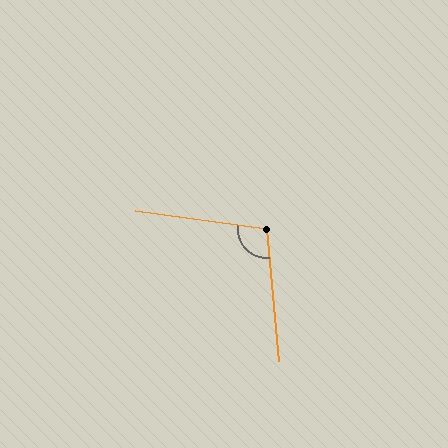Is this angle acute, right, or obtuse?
It is obtuse.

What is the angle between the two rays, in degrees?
Approximately 103 degrees.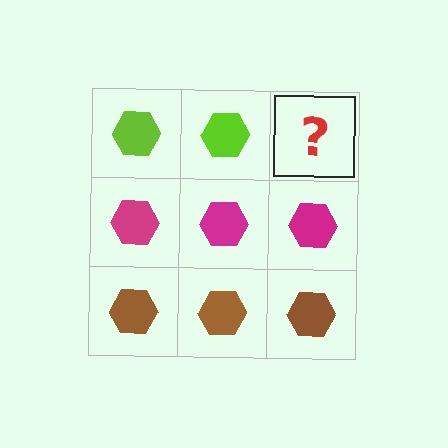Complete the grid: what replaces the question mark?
The question mark should be replaced with a lime hexagon.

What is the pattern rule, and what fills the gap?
The rule is that each row has a consistent color. The gap should be filled with a lime hexagon.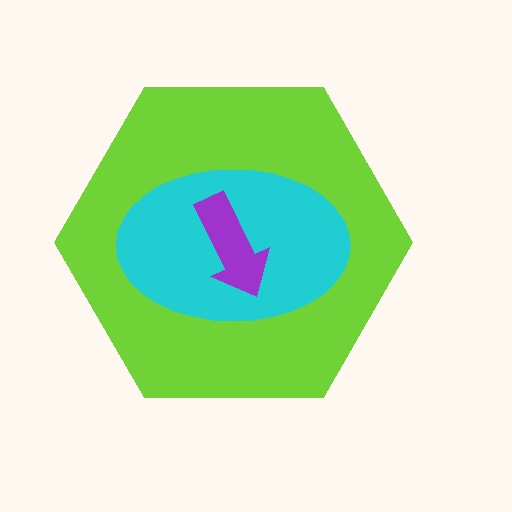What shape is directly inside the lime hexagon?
The cyan ellipse.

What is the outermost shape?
The lime hexagon.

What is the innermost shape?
The purple arrow.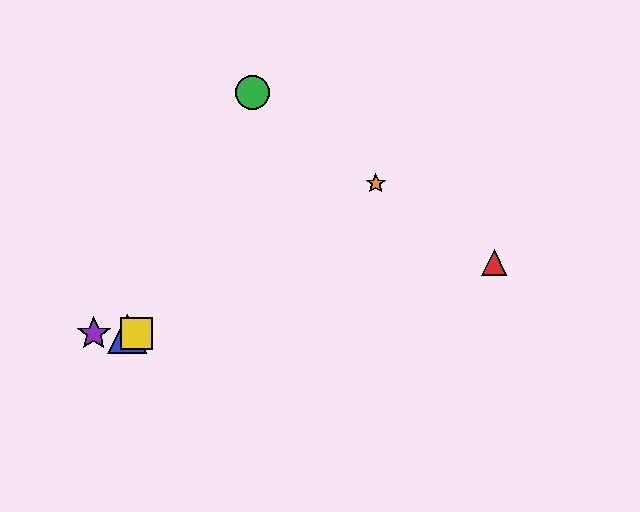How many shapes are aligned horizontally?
3 shapes (the blue triangle, the yellow square, the purple star) are aligned horizontally.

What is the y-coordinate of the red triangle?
The red triangle is at y≈263.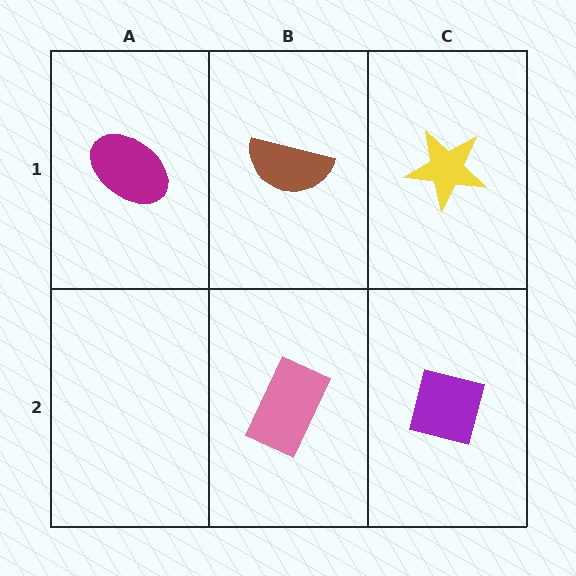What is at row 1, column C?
A yellow star.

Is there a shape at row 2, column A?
No, that cell is empty.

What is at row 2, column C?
A purple square.